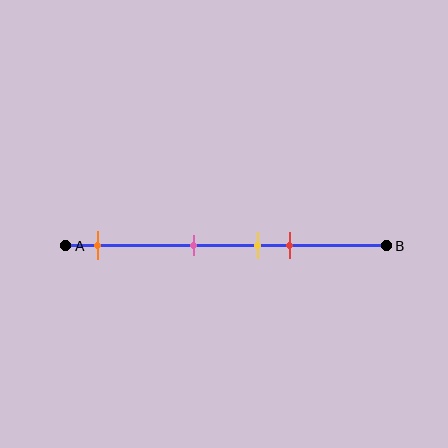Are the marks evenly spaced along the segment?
No, the marks are not evenly spaced.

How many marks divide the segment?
There are 4 marks dividing the segment.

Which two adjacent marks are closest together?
The yellow and red marks are the closest adjacent pair.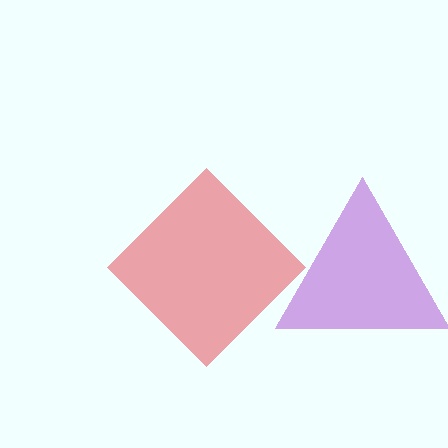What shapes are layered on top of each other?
The layered shapes are: a purple triangle, a red diamond.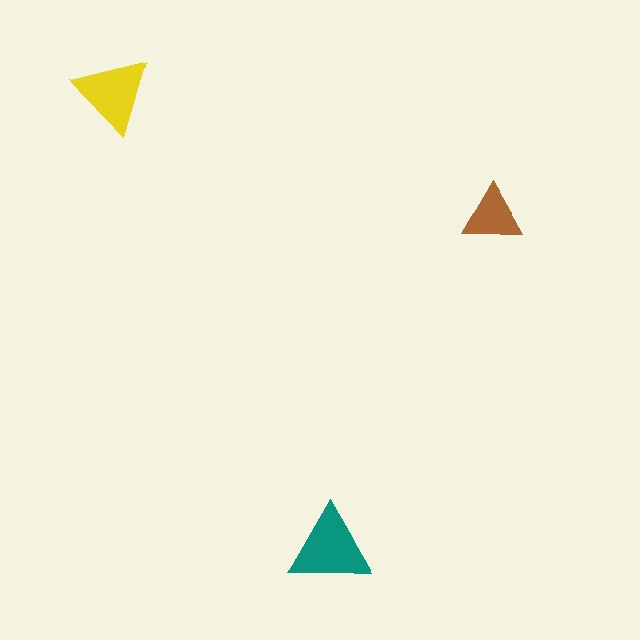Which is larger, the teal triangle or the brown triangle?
The teal one.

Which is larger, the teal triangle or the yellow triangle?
The teal one.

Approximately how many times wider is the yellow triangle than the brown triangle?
About 1.5 times wider.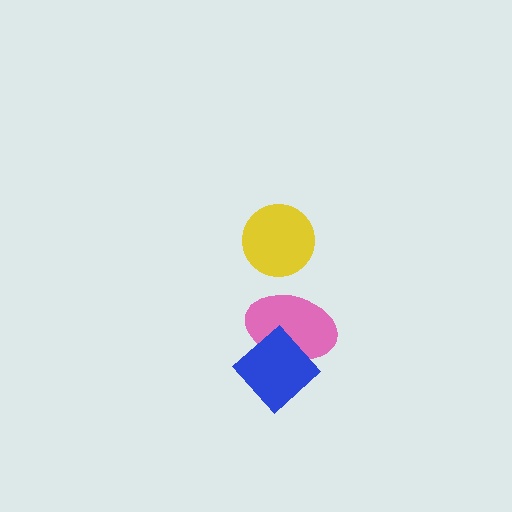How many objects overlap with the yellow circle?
0 objects overlap with the yellow circle.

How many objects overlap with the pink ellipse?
1 object overlaps with the pink ellipse.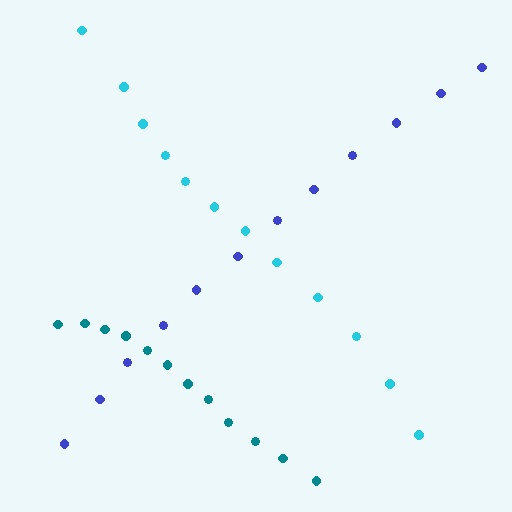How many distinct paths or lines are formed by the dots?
There are 3 distinct paths.